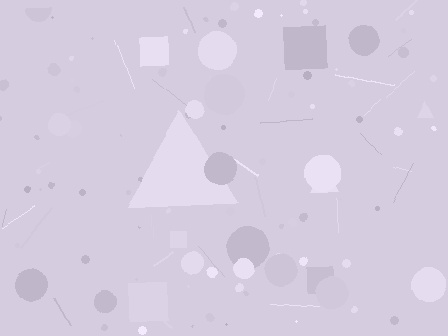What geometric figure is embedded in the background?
A triangle is embedded in the background.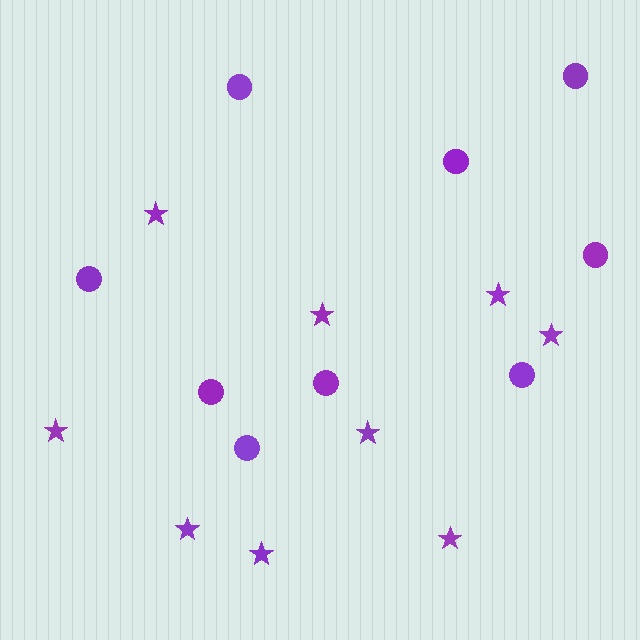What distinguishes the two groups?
There are 2 groups: one group of stars (9) and one group of circles (9).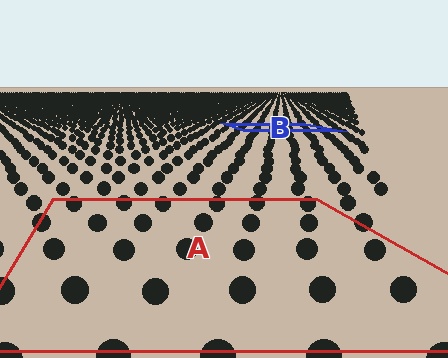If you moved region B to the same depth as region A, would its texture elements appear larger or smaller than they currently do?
They would appear larger. At a closer depth, the same texture elements are projected at a bigger on-screen size.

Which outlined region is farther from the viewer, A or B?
Region B is farther from the viewer — the texture elements inside it appear smaller and more densely packed.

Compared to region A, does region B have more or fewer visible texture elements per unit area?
Region B has more texture elements per unit area — they are packed more densely because it is farther away.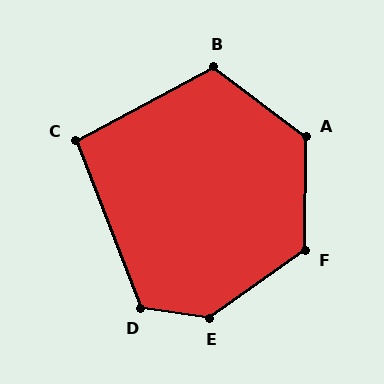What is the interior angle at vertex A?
Approximately 126 degrees (obtuse).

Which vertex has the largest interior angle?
E, at approximately 137 degrees.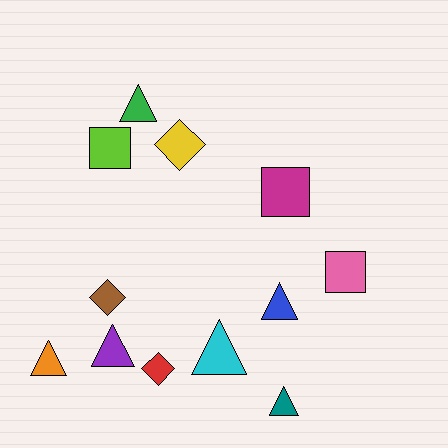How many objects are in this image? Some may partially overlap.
There are 12 objects.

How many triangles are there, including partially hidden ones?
There are 6 triangles.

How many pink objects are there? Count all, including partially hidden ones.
There is 1 pink object.